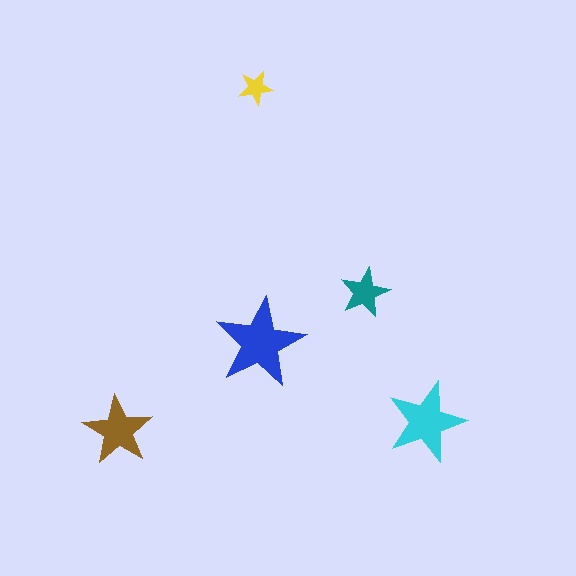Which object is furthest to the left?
The brown star is leftmost.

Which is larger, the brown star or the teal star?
The brown one.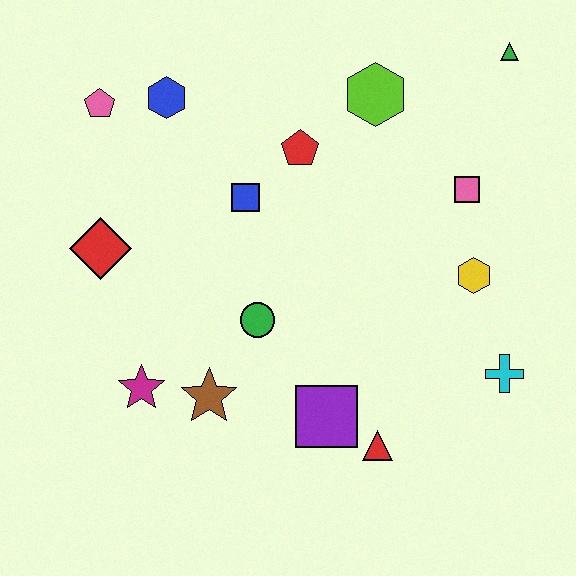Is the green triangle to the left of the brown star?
No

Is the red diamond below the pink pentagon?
Yes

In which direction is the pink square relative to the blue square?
The pink square is to the right of the blue square.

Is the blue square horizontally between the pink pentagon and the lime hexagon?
Yes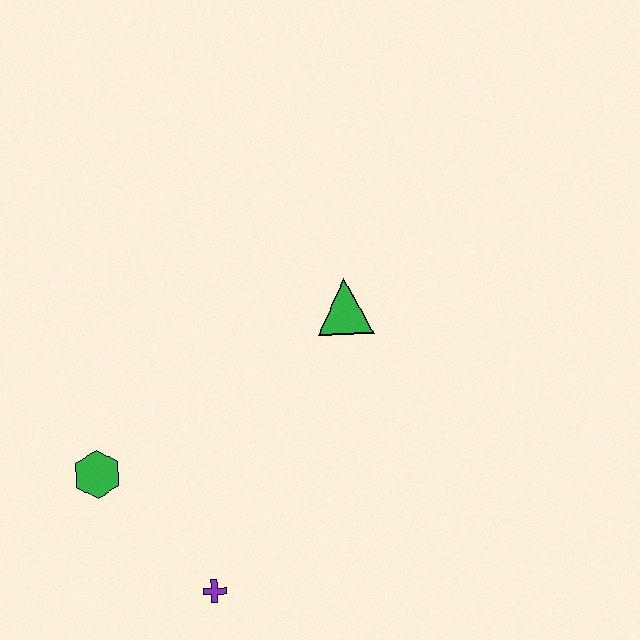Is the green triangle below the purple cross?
No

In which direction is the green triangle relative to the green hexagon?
The green triangle is to the right of the green hexagon.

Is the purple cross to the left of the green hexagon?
No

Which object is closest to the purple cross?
The green hexagon is closest to the purple cross.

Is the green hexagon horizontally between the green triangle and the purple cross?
No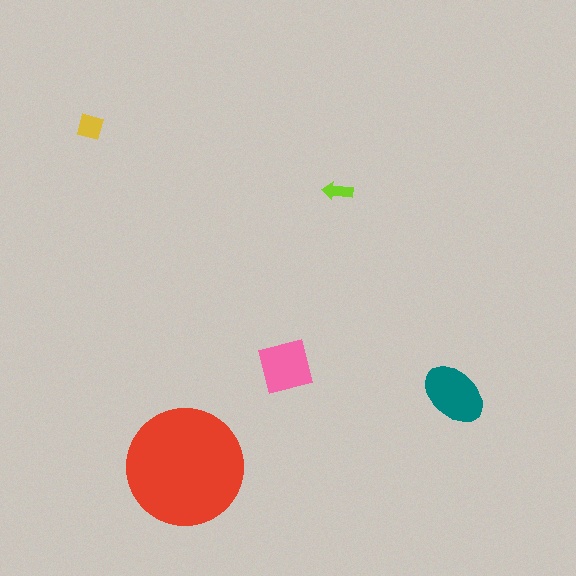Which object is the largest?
The red circle.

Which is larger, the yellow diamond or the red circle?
The red circle.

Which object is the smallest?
The lime arrow.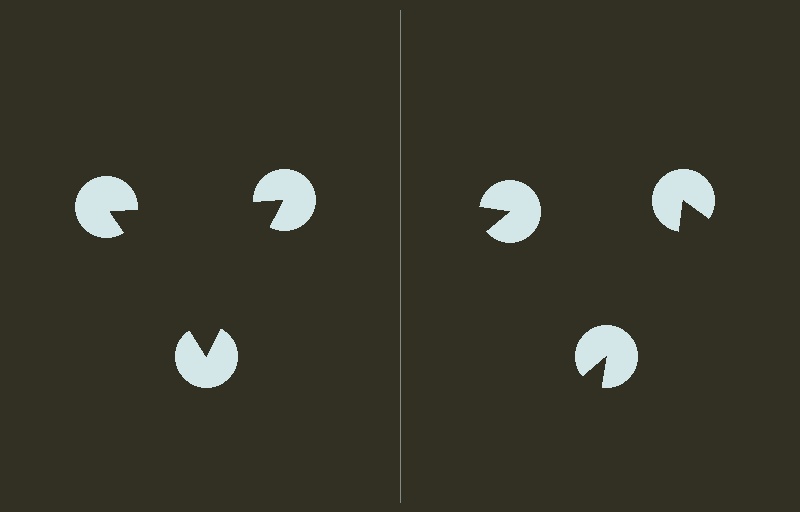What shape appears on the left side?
An illusory triangle.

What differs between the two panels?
The pac-man discs are positioned identically on both sides; only the wedge orientations differ. On the left they align to a triangle; on the right they are misaligned.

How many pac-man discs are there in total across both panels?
6 — 3 on each side.